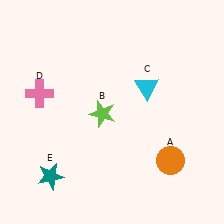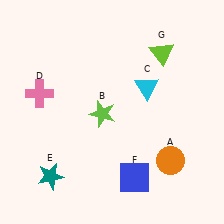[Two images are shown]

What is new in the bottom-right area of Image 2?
A blue square (F) was added in the bottom-right area of Image 2.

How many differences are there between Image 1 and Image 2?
There are 2 differences between the two images.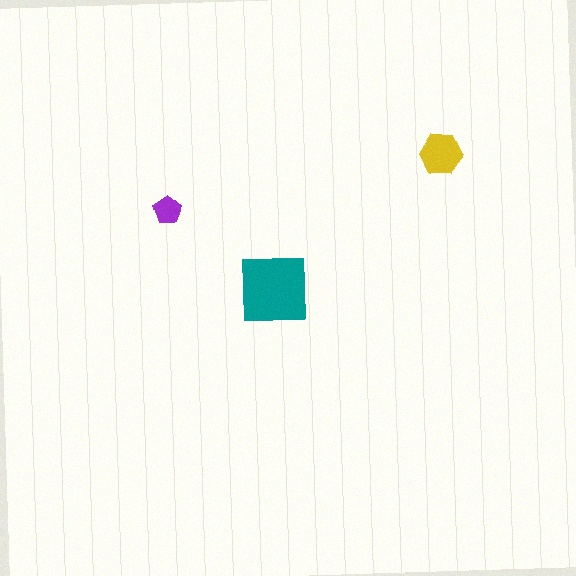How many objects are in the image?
There are 3 objects in the image.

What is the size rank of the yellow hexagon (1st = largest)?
2nd.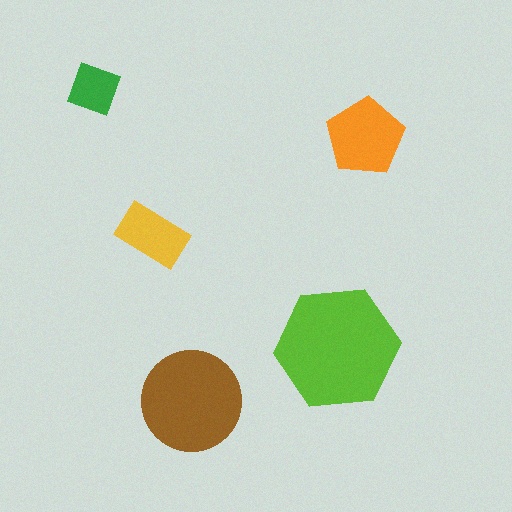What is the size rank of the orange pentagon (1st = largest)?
3rd.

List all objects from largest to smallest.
The lime hexagon, the brown circle, the orange pentagon, the yellow rectangle, the green diamond.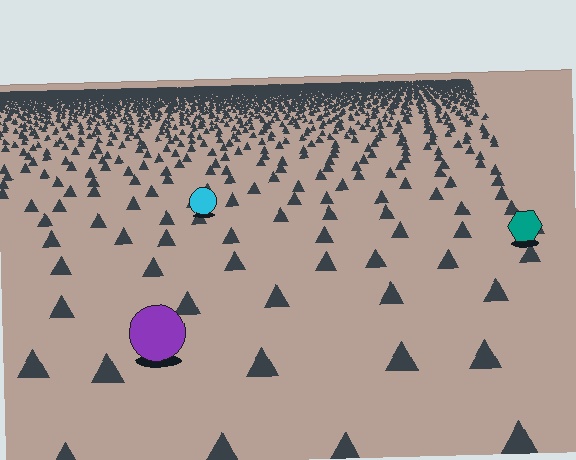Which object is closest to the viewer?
The purple circle is closest. The texture marks near it are larger and more spread out.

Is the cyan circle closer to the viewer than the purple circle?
No. The purple circle is closer — you can tell from the texture gradient: the ground texture is coarser near it.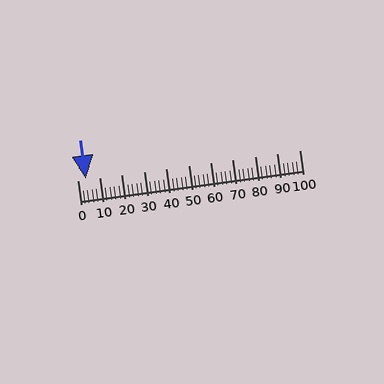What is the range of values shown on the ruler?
The ruler shows values from 0 to 100.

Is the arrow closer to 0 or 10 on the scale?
The arrow is closer to 0.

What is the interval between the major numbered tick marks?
The major tick marks are spaced 10 units apart.